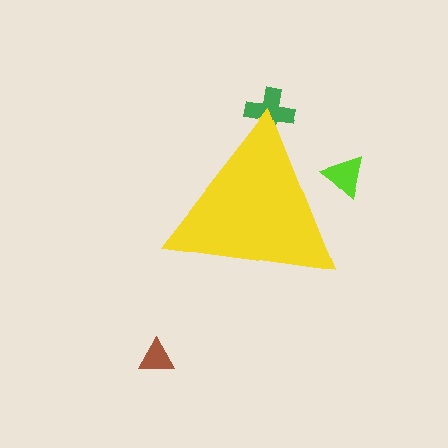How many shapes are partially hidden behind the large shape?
2 shapes are partially hidden.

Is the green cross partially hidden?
Yes, the green cross is partially hidden behind the yellow triangle.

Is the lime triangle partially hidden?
Yes, the lime triangle is partially hidden behind the yellow triangle.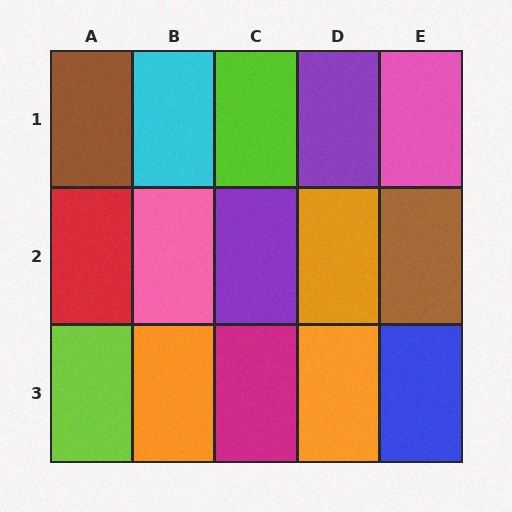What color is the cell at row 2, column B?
Pink.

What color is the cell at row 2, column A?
Red.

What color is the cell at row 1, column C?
Lime.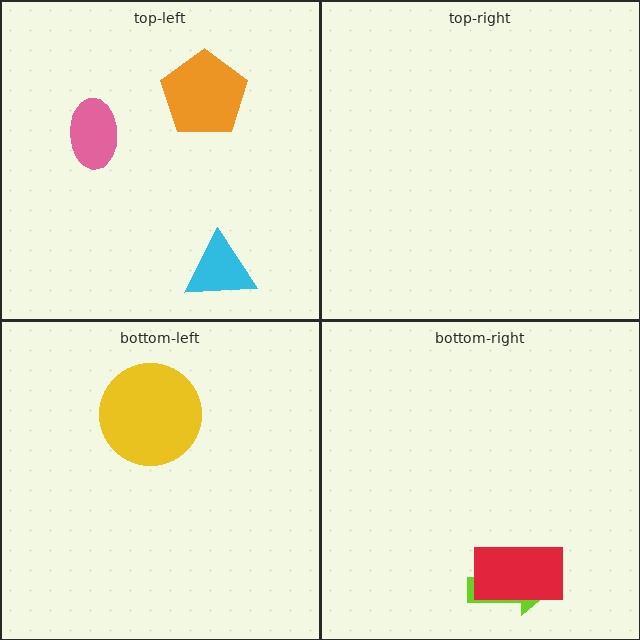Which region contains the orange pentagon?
The top-left region.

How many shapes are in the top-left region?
3.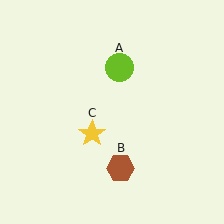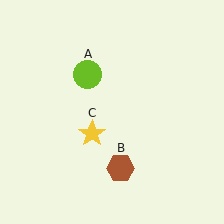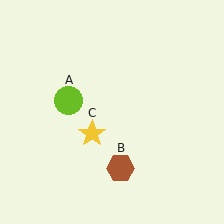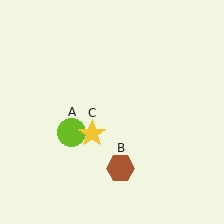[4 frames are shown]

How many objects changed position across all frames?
1 object changed position: lime circle (object A).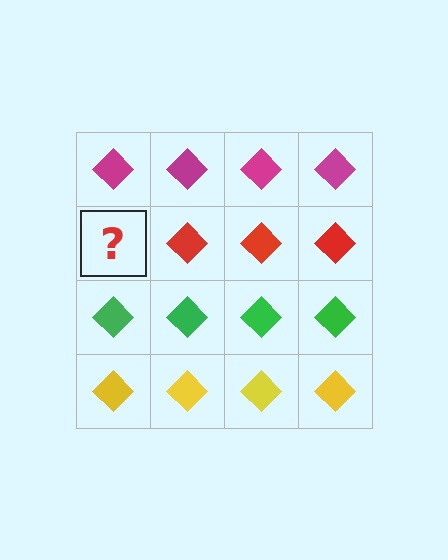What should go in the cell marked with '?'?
The missing cell should contain a red diamond.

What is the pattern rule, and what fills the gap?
The rule is that each row has a consistent color. The gap should be filled with a red diamond.